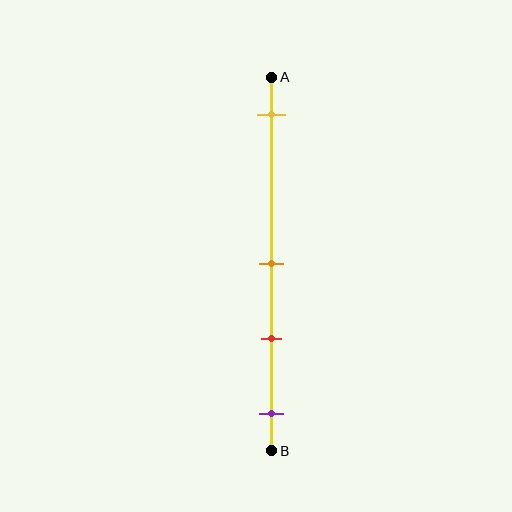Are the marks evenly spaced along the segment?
No, the marks are not evenly spaced.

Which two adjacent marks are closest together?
The orange and red marks are the closest adjacent pair.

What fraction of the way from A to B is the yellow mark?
The yellow mark is approximately 10% (0.1) of the way from A to B.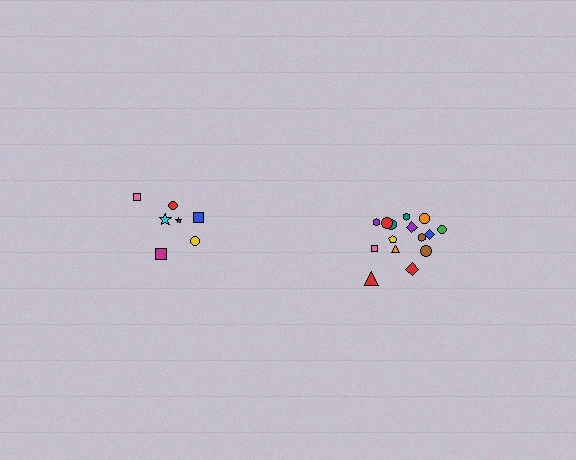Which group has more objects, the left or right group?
The right group.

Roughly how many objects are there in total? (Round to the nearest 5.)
Roughly 20 objects in total.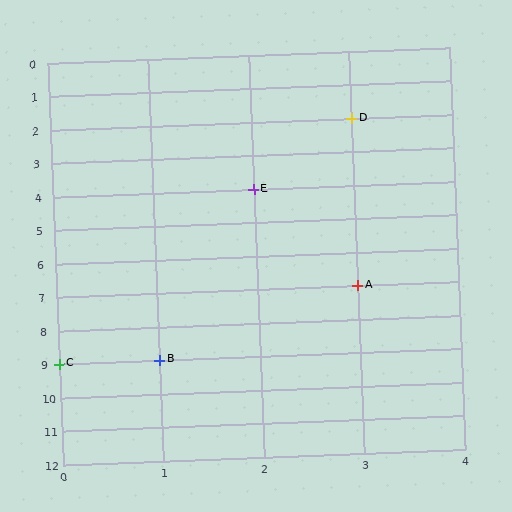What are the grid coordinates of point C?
Point C is at grid coordinates (0, 9).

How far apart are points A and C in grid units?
Points A and C are 3 columns and 2 rows apart (about 3.6 grid units diagonally).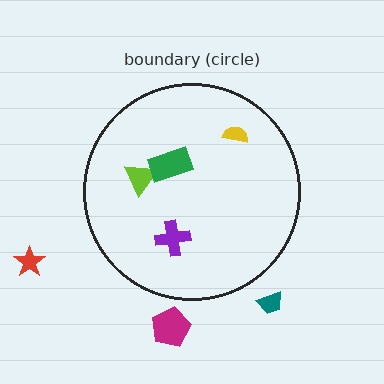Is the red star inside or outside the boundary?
Outside.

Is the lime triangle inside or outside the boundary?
Inside.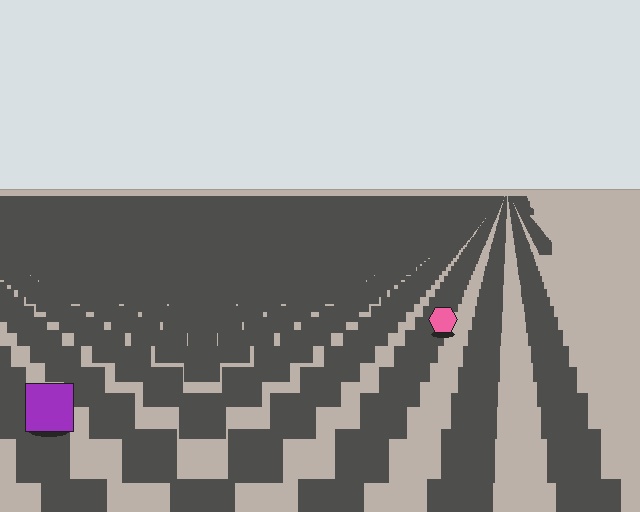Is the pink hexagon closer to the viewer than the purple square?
No. The purple square is closer — you can tell from the texture gradient: the ground texture is coarser near it.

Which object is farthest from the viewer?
The pink hexagon is farthest from the viewer. It appears smaller and the ground texture around it is denser.